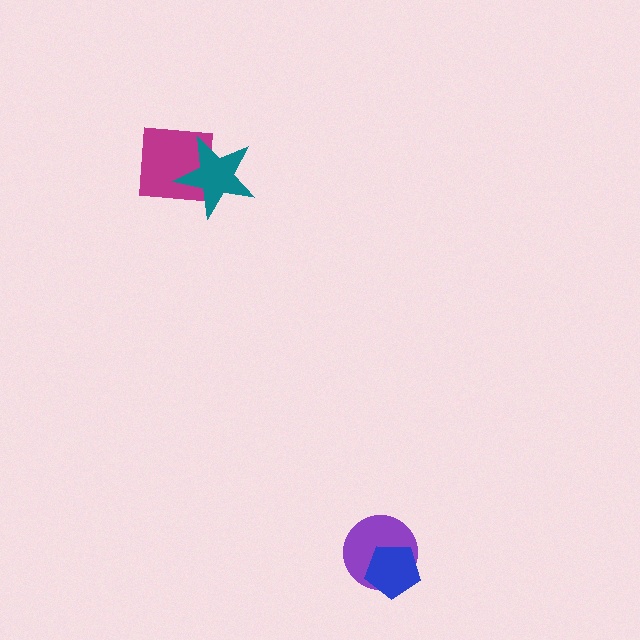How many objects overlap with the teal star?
1 object overlaps with the teal star.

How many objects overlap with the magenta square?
1 object overlaps with the magenta square.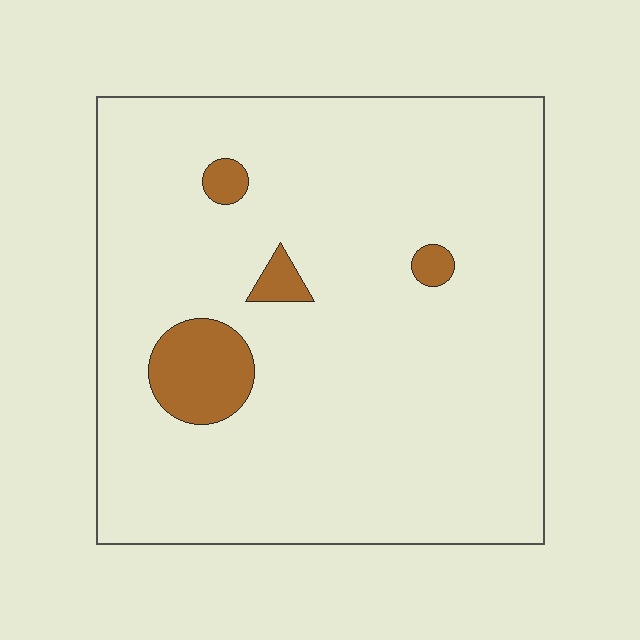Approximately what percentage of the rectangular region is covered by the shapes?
Approximately 5%.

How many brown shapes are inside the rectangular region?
4.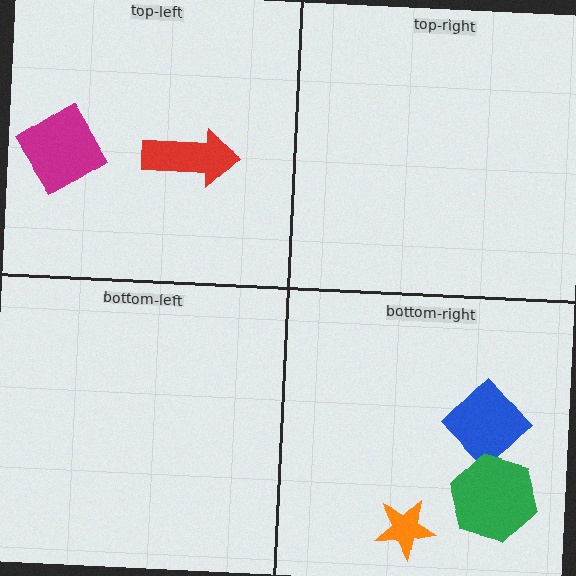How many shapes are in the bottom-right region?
3.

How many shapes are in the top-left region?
2.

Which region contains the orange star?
The bottom-right region.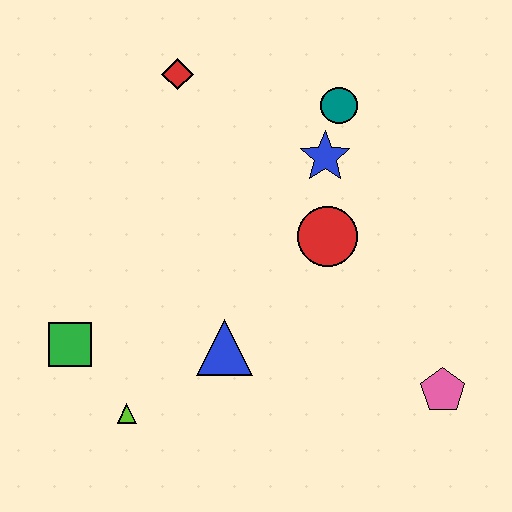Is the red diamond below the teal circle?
No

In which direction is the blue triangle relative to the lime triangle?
The blue triangle is to the right of the lime triangle.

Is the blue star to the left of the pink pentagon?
Yes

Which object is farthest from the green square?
The pink pentagon is farthest from the green square.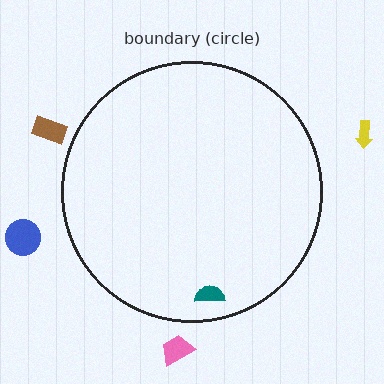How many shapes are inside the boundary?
1 inside, 4 outside.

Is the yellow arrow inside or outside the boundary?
Outside.